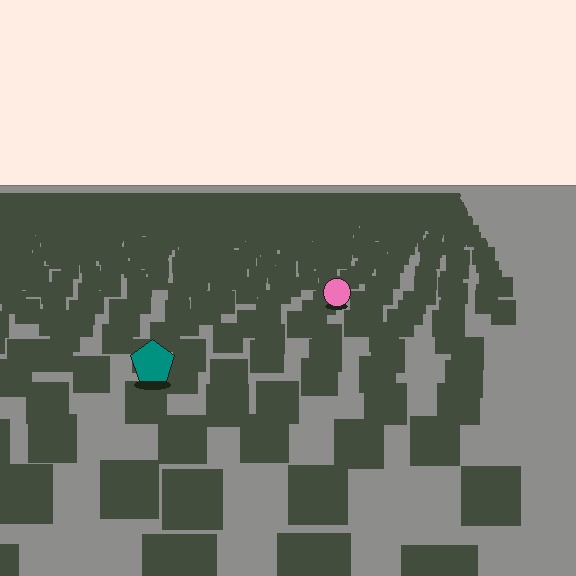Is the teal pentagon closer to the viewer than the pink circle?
Yes. The teal pentagon is closer — you can tell from the texture gradient: the ground texture is coarser near it.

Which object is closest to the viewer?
The teal pentagon is closest. The texture marks near it are larger and more spread out.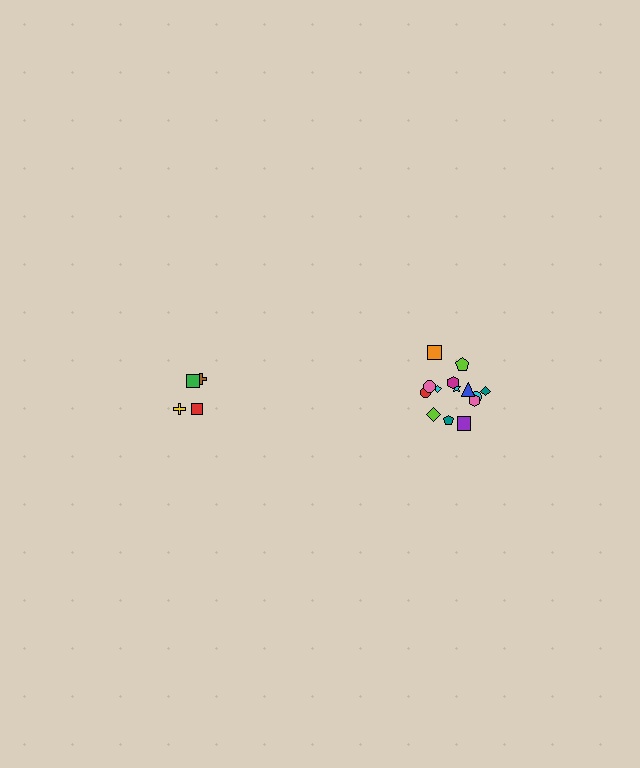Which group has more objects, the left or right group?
The right group.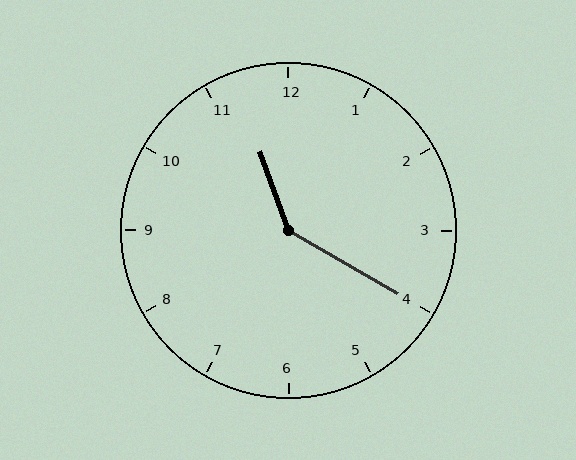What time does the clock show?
11:20.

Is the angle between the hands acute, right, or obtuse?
It is obtuse.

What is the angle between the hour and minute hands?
Approximately 140 degrees.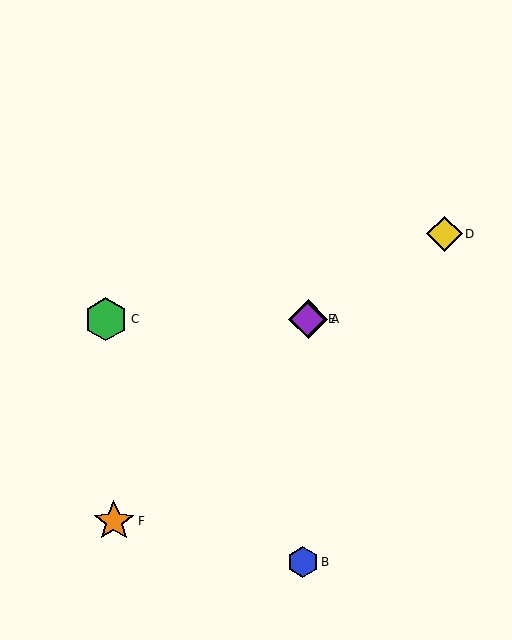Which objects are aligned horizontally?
Objects A, C, E are aligned horizontally.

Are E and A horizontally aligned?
Yes, both are at y≈319.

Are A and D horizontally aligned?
No, A is at y≈319 and D is at y≈234.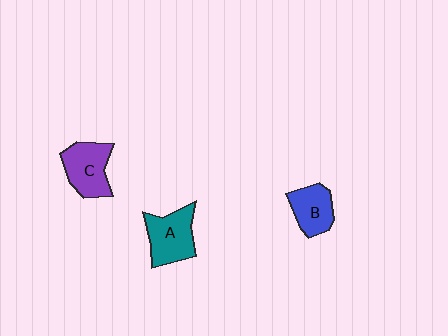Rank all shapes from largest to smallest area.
From largest to smallest: A (teal), C (purple), B (blue).